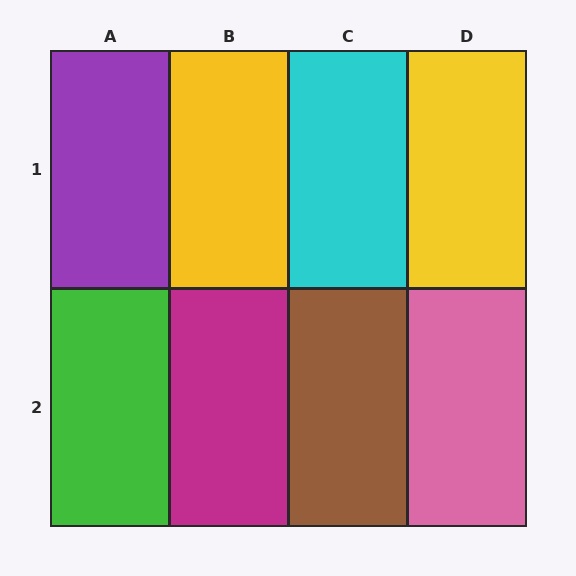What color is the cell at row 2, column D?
Pink.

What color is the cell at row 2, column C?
Brown.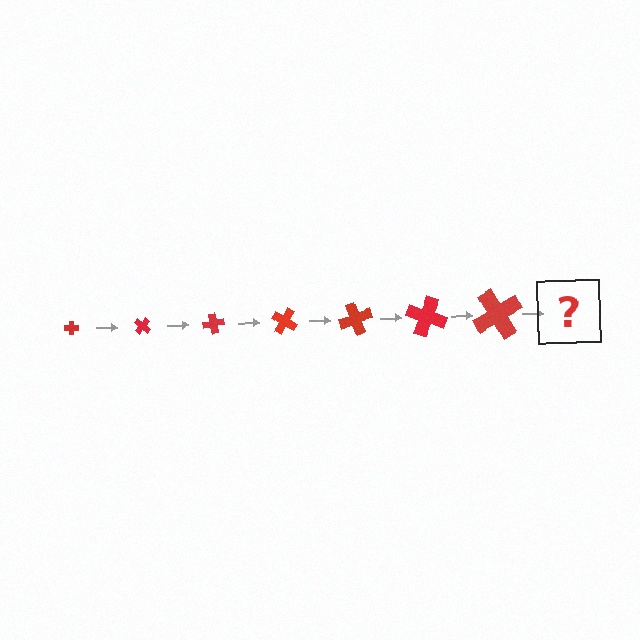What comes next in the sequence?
The next element should be a cross, larger than the previous one and rotated 280 degrees from the start.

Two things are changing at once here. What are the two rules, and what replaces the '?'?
The two rules are that the cross grows larger each step and it rotates 40 degrees each step. The '?' should be a cross, larger than the previous one and rotated 280 degrees from the start.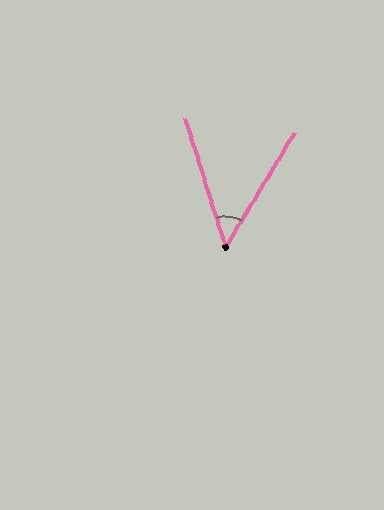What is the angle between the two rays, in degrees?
Approximately 48 degrees.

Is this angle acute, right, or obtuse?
It is acute.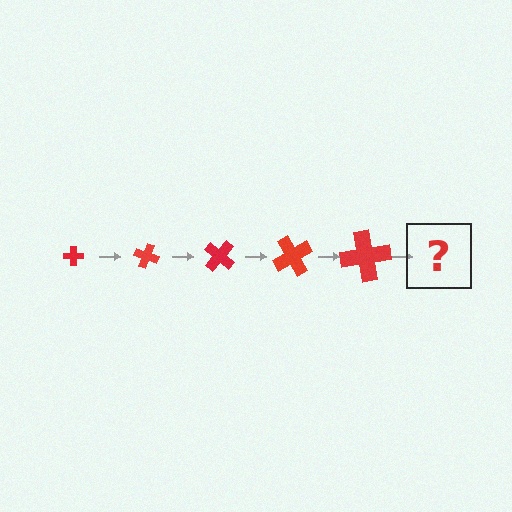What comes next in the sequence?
The next element should be a cross, larger than the previous one and rotated 100 degrees from the start.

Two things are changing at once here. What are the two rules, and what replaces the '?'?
The two rules are that the cross grows larger each step and it rotates 20 degrees each step. The '?' should be a cross, larger than the previous one and rotated 100 degrees from the start.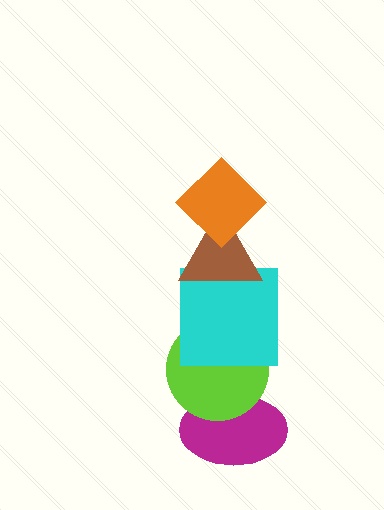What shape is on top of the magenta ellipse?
The lime circle is on top of the magenta ellipse.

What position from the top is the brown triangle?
The brown triangle is 2nd from the top.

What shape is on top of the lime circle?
The cyan square is on top of the lime circle.